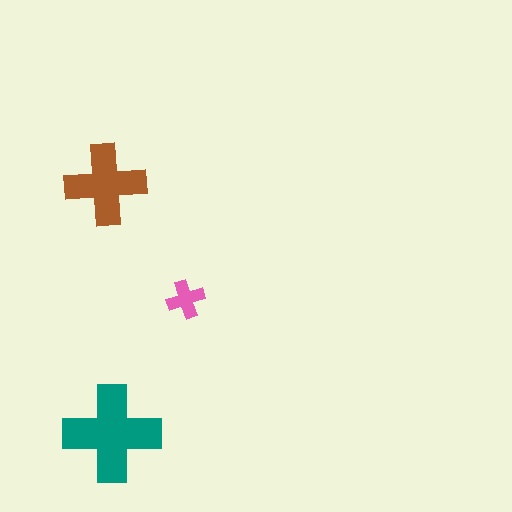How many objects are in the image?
There are 3 objects in the image.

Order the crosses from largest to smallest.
the teal one, the brown one, the pink one.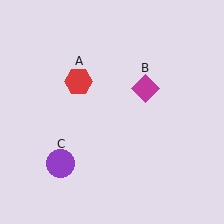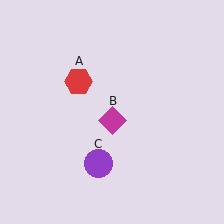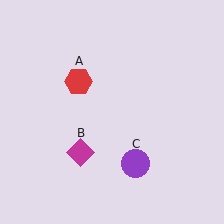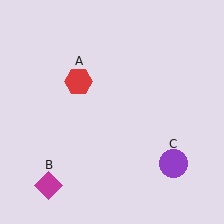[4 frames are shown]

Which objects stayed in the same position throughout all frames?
Red hexagon (object A) remained stationary.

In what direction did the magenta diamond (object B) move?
The magenta diamond (object B) moved down and to the left.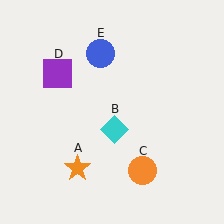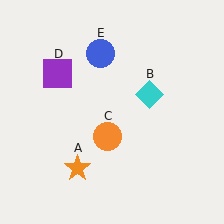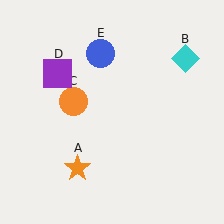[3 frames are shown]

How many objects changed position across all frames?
2 objects changed position: cyan diamond (object B), orange circle (object C).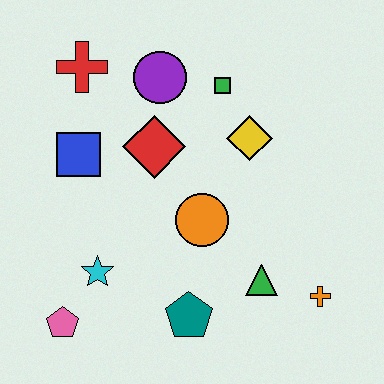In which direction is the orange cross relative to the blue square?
The orange cross is to the right of the blue square.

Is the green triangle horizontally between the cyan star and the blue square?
No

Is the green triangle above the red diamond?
No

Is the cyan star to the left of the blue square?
No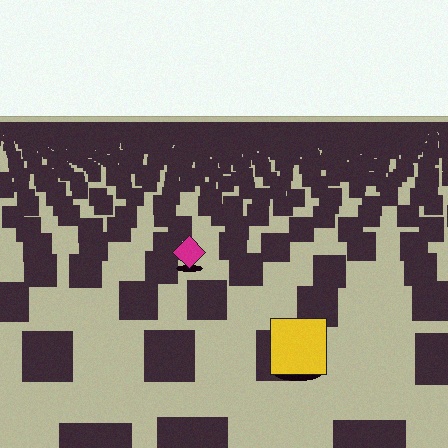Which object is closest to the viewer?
The yellow square is closest. The texture marks near it are larger and more spread out.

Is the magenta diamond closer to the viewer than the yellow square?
No. The yellow square is closer — you can tell from the texture gradient: the ground texture is coarser near it.